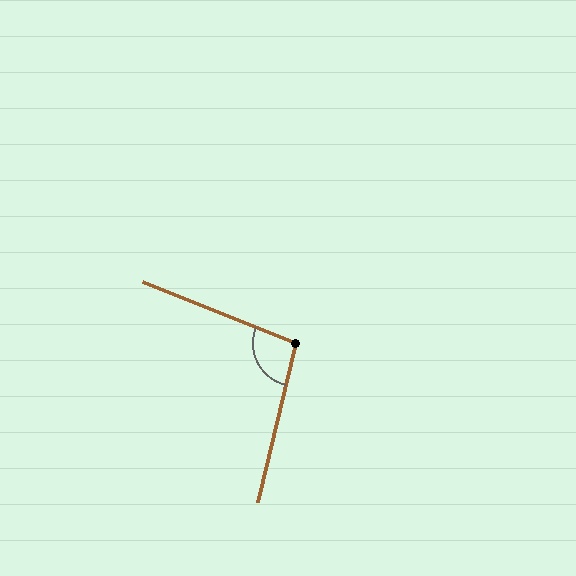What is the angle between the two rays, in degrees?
Approximately 99 degrees.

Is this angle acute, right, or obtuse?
It is obtuse.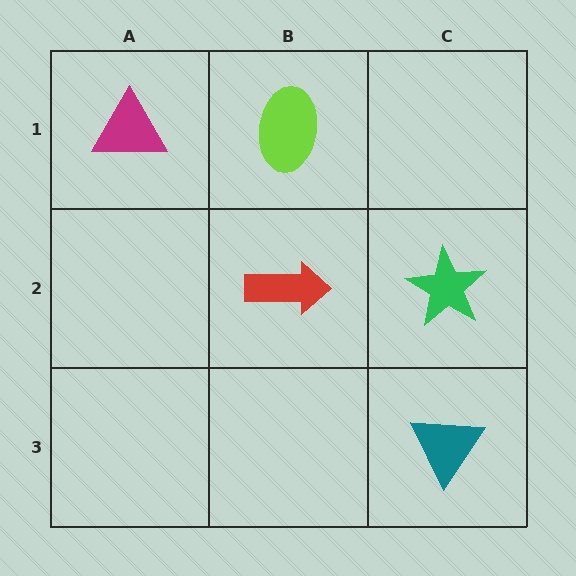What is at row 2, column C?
A green star.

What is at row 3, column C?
A teal triangle.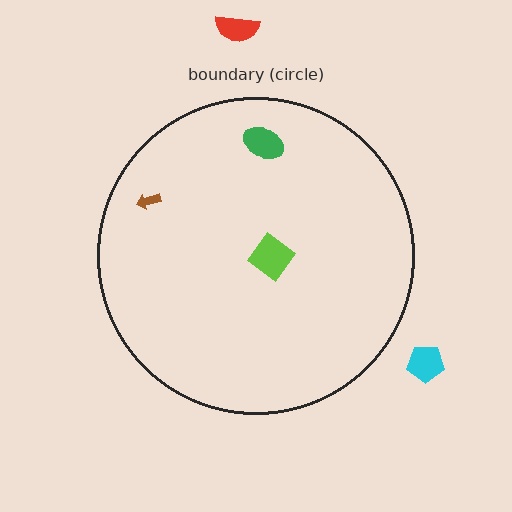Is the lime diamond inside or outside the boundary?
Inside.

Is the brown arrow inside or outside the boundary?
Inside.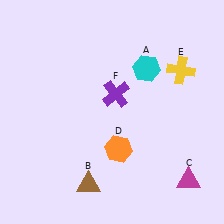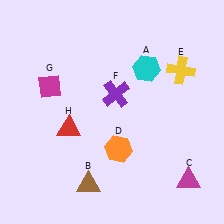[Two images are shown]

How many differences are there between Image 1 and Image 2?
There are 2 differences between the two images.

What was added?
A magenta diamond (G), a red triangle (H) were added in Image 2.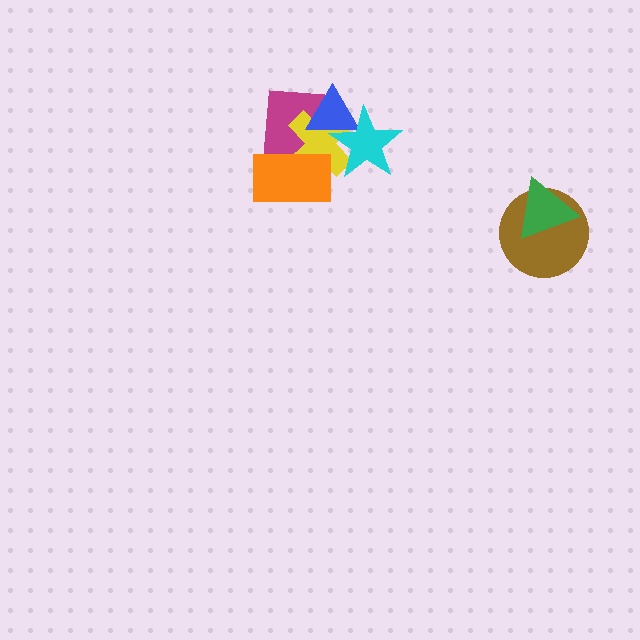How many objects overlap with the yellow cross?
4 objects overlap with the yellow cross.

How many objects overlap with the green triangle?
1 object overlaps with the green triangle.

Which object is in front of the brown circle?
The green triangle is in front of the brown circle.